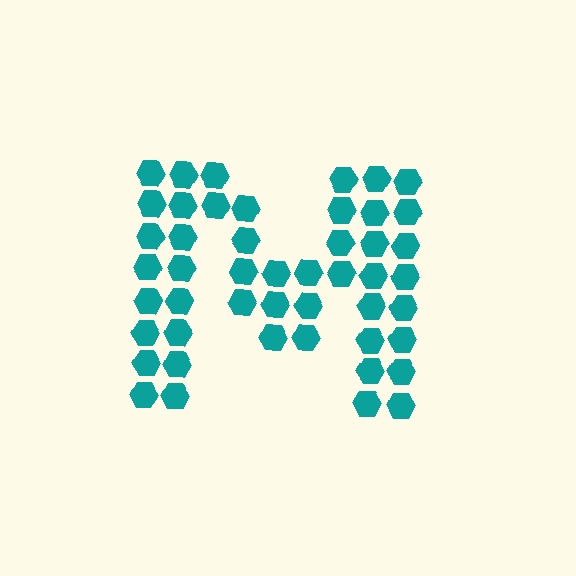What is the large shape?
The large shape is the letter M.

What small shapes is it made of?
It is made of small hexagons.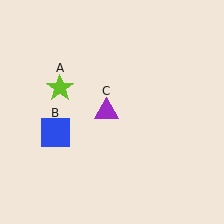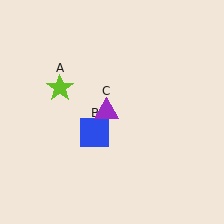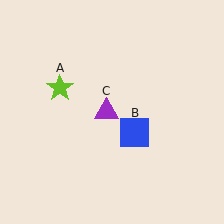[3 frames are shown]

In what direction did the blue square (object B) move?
The blue square (object B) moved right.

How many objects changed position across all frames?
1 object changed position: blue square (object B).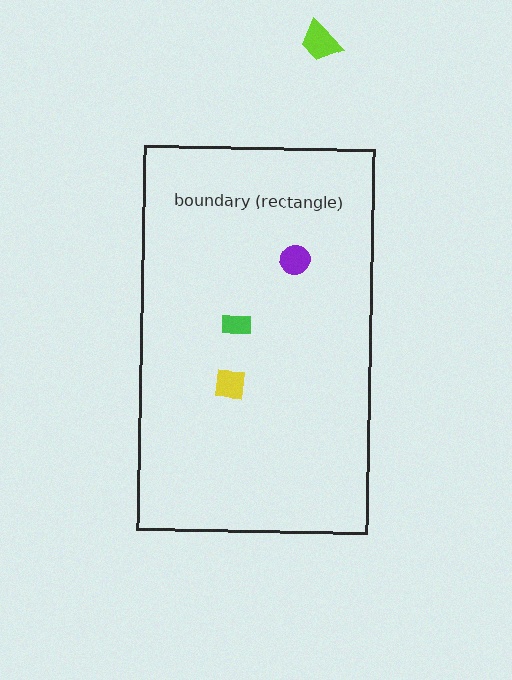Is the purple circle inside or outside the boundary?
Inside.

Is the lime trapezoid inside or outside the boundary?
Outside.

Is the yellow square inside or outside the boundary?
Inside.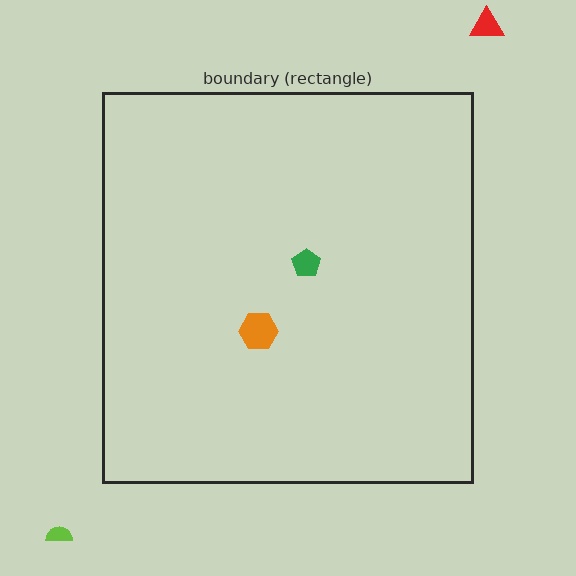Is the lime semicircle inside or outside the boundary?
Outside.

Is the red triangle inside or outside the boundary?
Outside.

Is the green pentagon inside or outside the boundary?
Inside.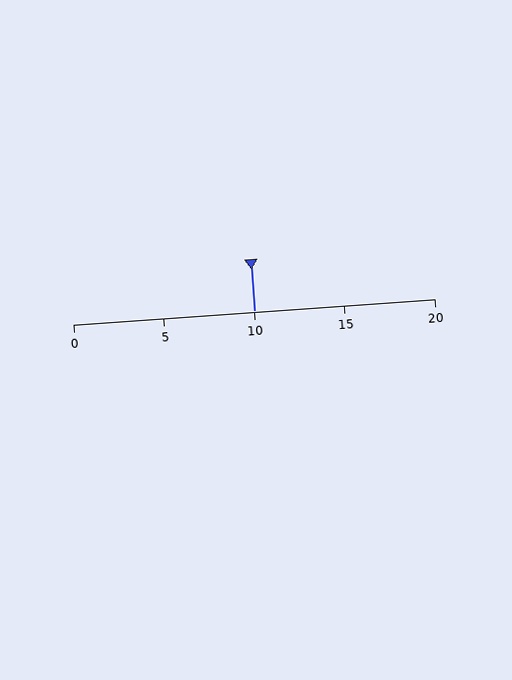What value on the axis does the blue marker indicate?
The marker indicates approximately 10.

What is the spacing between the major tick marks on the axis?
The major ticks are spaced 5 apart.